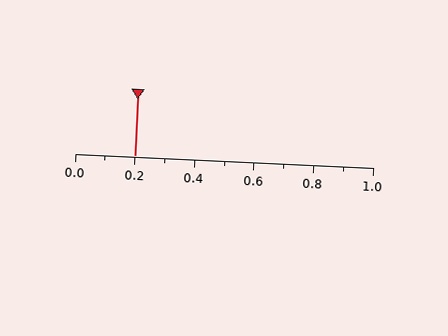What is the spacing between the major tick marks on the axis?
The major ticks are spaced 0.2 apart.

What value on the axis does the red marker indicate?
The marker indicates approximately 0.2.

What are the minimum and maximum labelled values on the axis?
The axis runs from 0.0 to 1.0.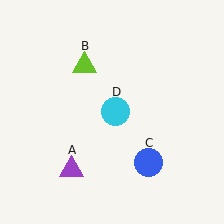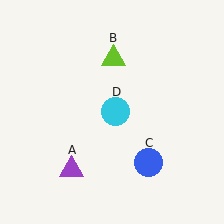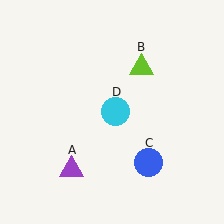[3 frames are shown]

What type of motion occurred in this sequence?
The lime triangle (object B) rotated clockwise around the center of the scene.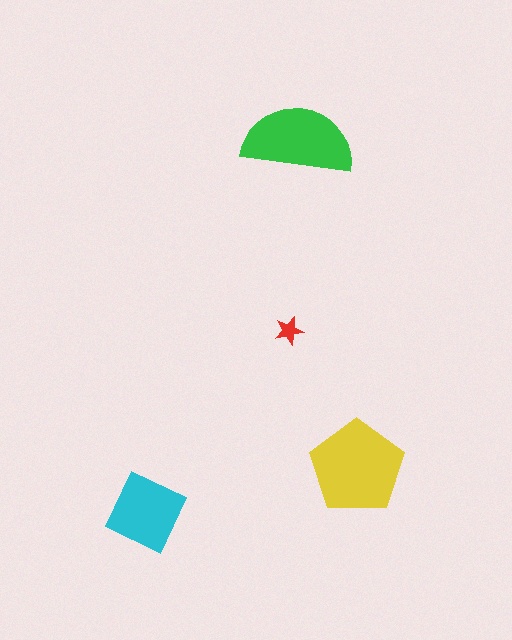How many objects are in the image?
There are 4 objects in the image.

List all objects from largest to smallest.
The yellow pentagon, the green semicircle, the cyan diamond, the red star.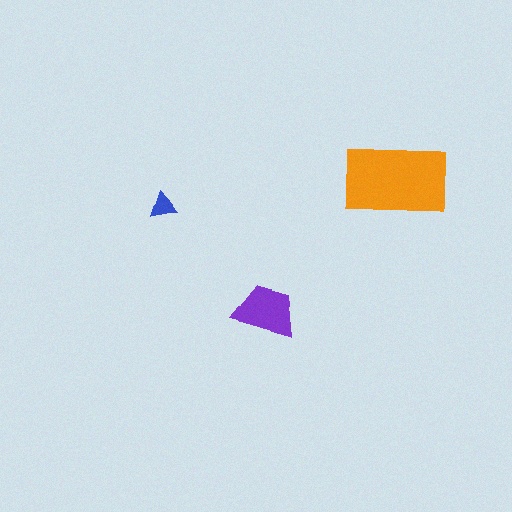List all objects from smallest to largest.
The blue triangle, the purple trapezoid, the orange rectangle.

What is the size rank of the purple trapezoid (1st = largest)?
2nd.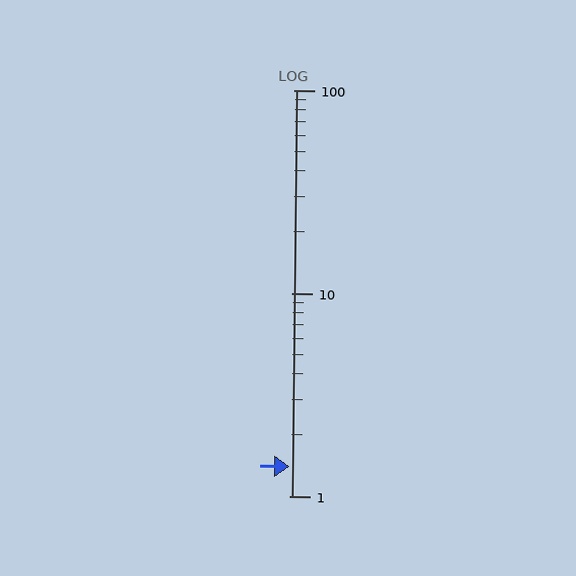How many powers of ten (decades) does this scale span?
The scale spans 2 decades, from 1 to 100.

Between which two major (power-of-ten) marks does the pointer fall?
The pointer is between 1 and 10.